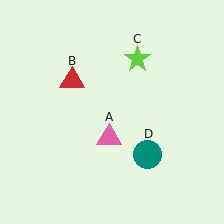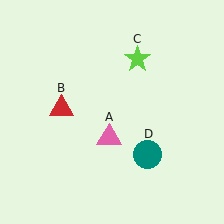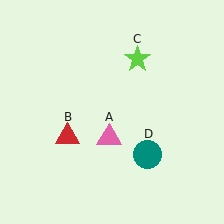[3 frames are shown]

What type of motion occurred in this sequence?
The red triangle (object B) rotated counterclockwise around the center of the scene.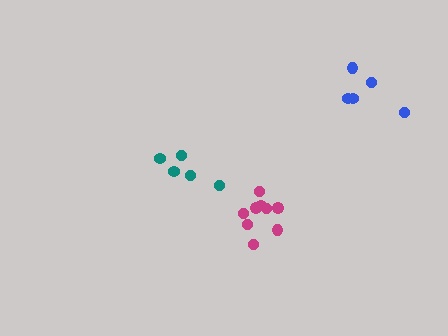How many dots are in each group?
Group 1: 5 dots, Group 2: 5 dots, Group 3: 9 dots (19 total).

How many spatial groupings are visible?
There are 3 spatial groupings.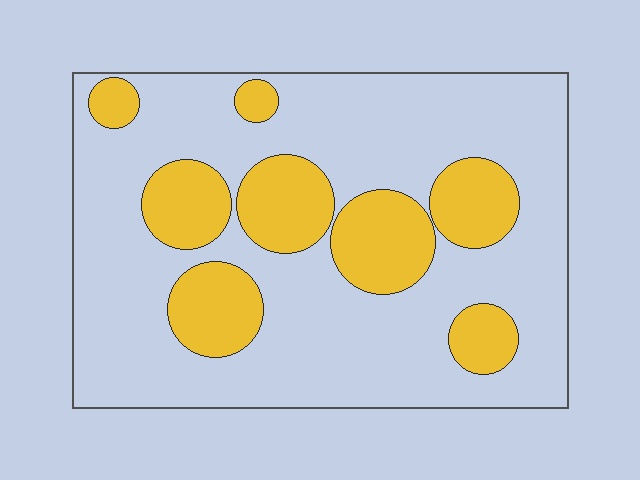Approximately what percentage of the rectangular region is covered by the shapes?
Approximately 25%.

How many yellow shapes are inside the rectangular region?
8.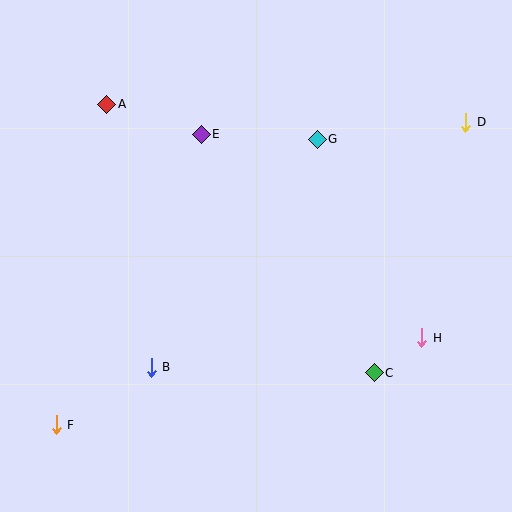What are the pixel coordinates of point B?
Point B is at (151, 367).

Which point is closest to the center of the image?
Point G at (317, 139) is closest to the center.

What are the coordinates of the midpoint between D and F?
The midpoint between D and F is at (261, 274).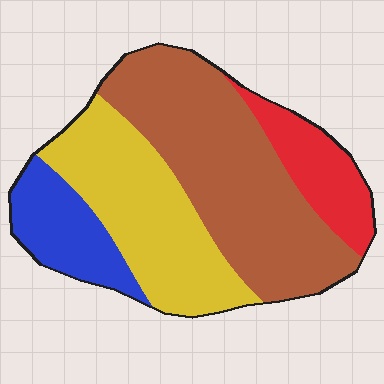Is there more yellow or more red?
Yellow.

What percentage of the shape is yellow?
Yellow covers around 30% of the shape.